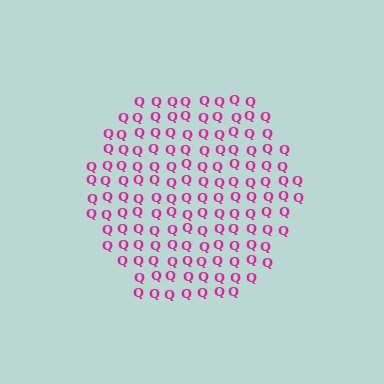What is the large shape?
The large shape is a hexagon.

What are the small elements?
The small elements are letter Q's.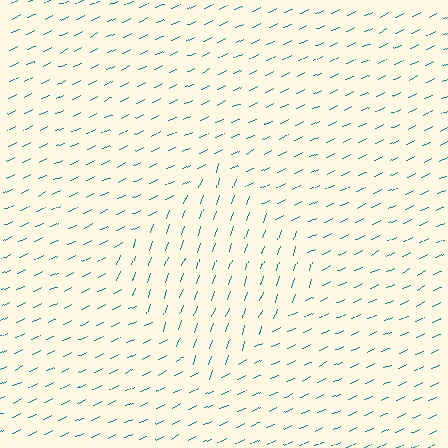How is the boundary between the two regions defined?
The boundary is defined purely by a change in line orientation (approximately 45 degrees difference). All lines are the same color and thickness.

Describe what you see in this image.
The image is filled with small teal line segments. A diamond region in the image has lines oriented differently from the surrounding lines, creating a visible texture boundary.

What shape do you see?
I see a diamond.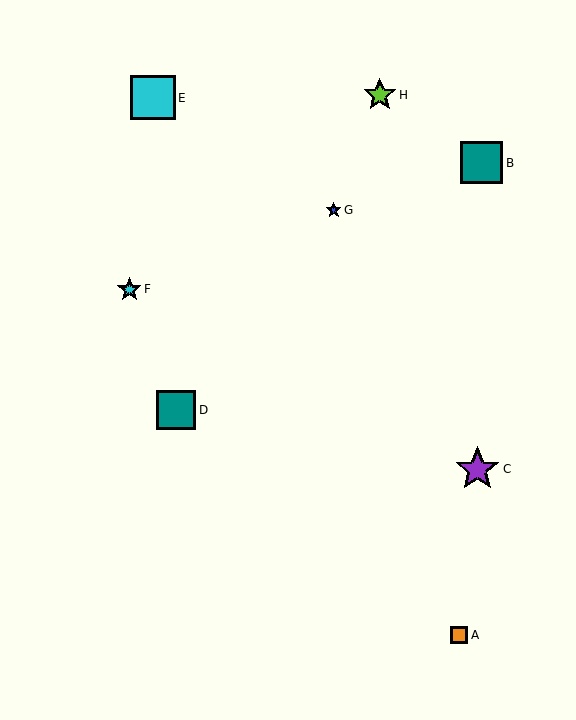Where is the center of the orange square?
The center of the orange square is at (459, 635).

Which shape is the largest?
The purple star (labeled C) is the largest.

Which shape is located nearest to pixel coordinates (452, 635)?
The orange square (labeled A) at (459, 635) is nearest to that location.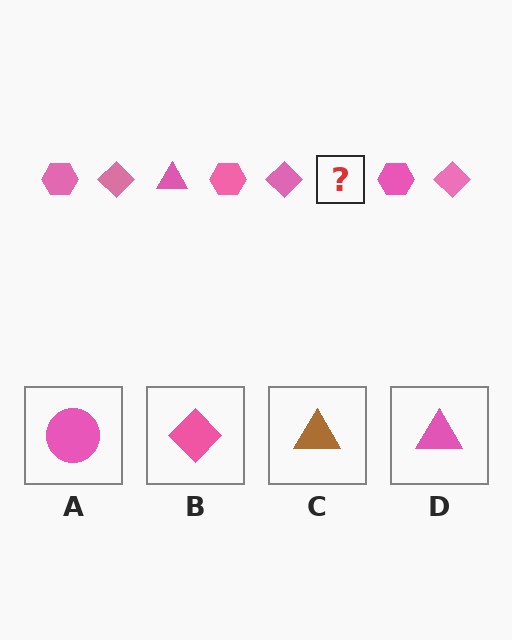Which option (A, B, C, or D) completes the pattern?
D.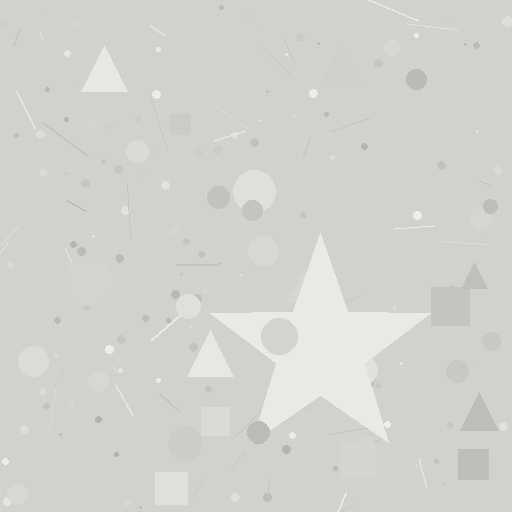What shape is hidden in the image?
A star is hidden in the image.